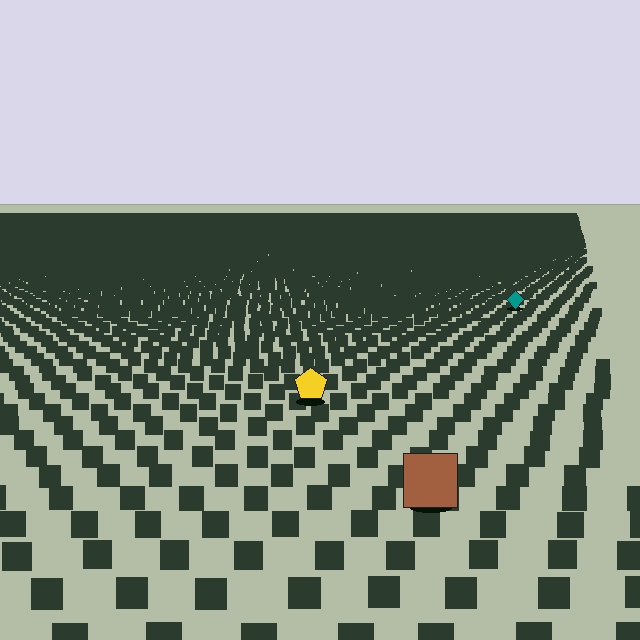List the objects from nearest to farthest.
From nearest to farthest: the brown square, the yellow pentagon, the teal diamond.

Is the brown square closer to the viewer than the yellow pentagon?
Yes. The brown square is closer — you can tell from the texture gradient: the ground texture is coarser near it.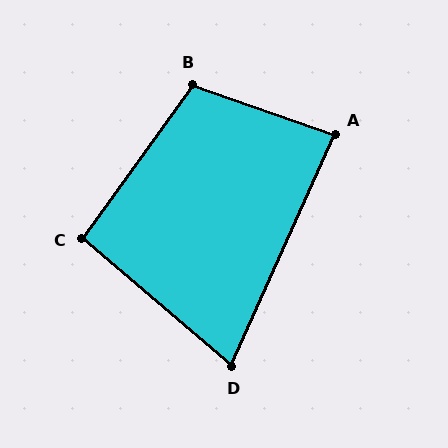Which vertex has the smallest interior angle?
D, at approximately 74 degrees.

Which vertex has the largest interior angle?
B, at approximately 106 degrees.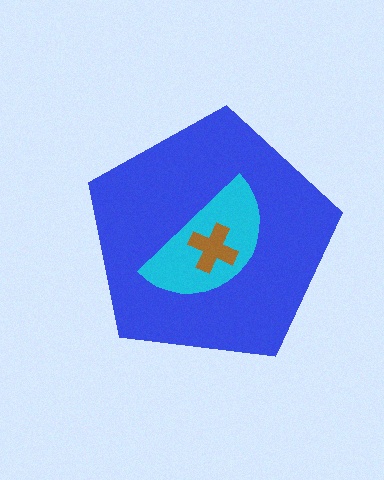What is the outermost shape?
The blue pentagon.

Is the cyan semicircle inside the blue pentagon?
Yes.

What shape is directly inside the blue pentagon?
The cyan semicircle.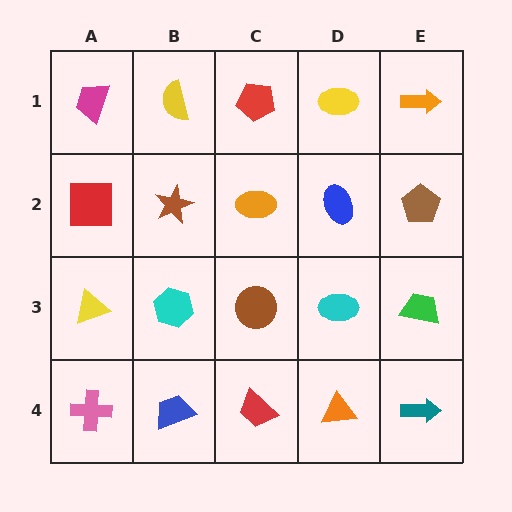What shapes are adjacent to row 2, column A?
A magenta trapezoid (row 1, column A), a yellow triangle (row 3, column A), a brown star (row 2, column B).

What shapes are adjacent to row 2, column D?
A yellow ellipse (row 1, column D), a cyan ellipse (row 3, column D), an orange ellipse (row 2, column C), a brown pentagon (row 2, column E).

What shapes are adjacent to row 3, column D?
A blue ellipse (row 2, column D), an orange triangle (row 4, column D), a brown circle (row 3, column C), a green trapezoid (row 3, column E).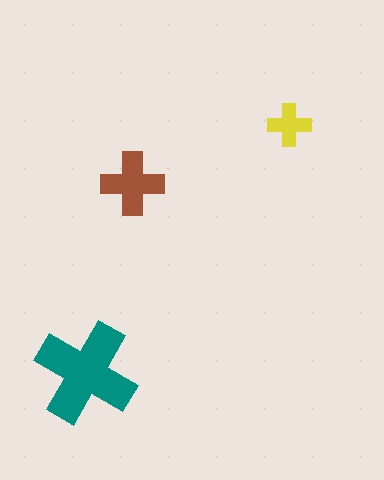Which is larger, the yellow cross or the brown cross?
The brown one.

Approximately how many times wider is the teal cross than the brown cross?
About 1.5 times wider.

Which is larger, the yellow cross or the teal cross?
The teal one.